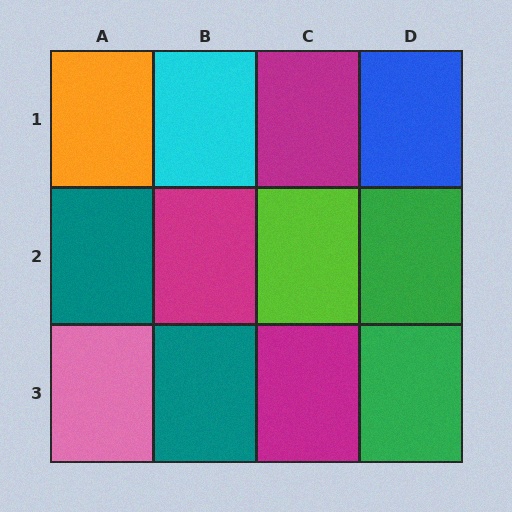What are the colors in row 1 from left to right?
Orange, cyan, magenta, blue.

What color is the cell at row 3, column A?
Pink.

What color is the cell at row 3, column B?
Teal.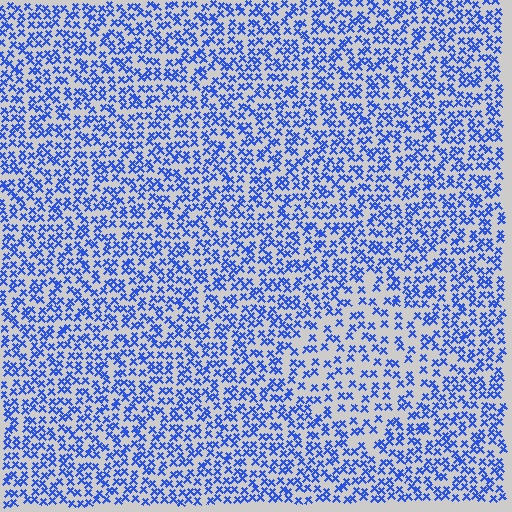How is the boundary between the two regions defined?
The boundary is defined by a change in element density (approximately 1.7x ratio). All elements are the same color, size, and shape.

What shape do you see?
I see a diamond.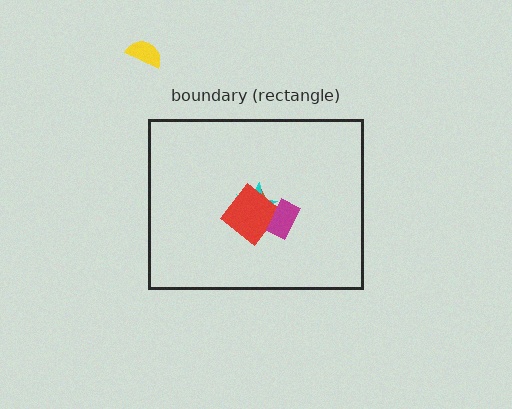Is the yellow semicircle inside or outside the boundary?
Outside.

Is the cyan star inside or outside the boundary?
Inside.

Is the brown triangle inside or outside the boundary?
Inside.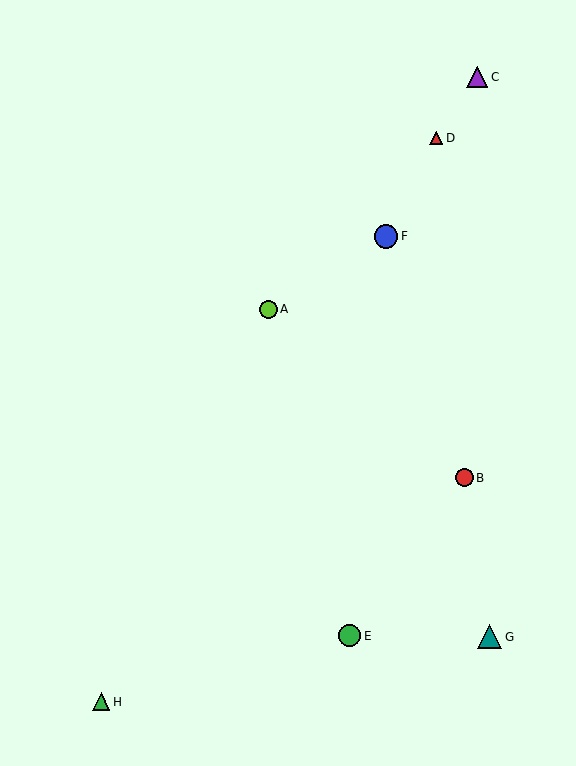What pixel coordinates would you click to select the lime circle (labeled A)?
Click at (268, 309) to select the lime circle A.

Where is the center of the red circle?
The center of the red circle is at (464, 478).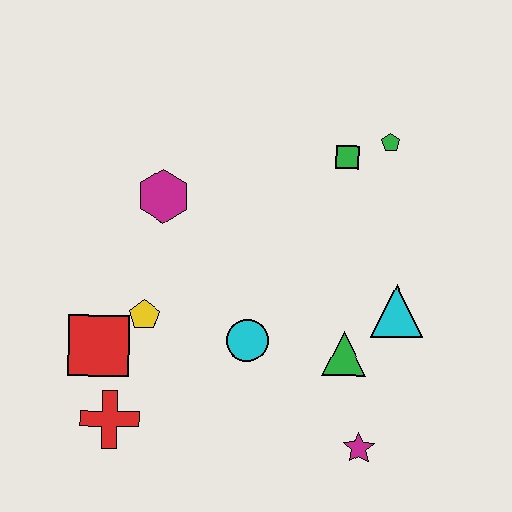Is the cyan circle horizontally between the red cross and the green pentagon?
Yes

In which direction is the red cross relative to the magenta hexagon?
The red cross is below the magenta hexagon.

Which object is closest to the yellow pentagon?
The red square is closest to the yellow pentagon.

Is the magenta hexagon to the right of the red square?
Yes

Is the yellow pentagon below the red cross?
No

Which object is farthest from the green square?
The red cross is farthest from the green square.